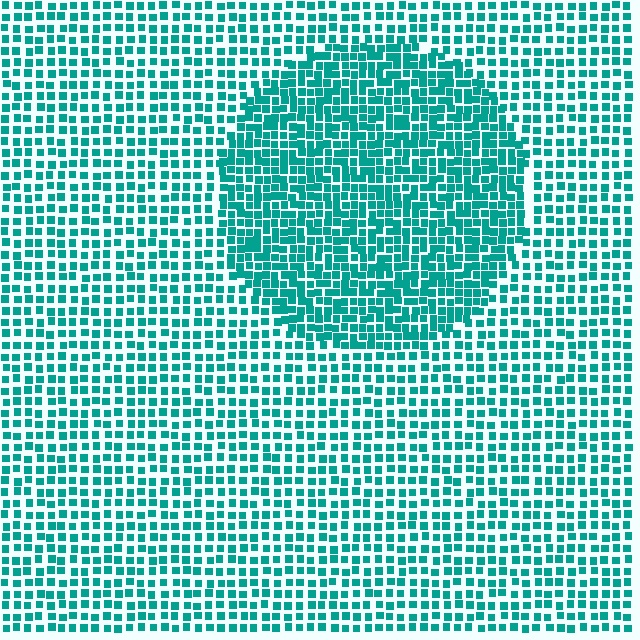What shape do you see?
I see a circle.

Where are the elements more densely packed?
The elements are more densely packed inside the circle boundary.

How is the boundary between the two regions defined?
The boundary is defined by a change in element density (approximately 1.7x ratio). All elements are the same color, size, and shape.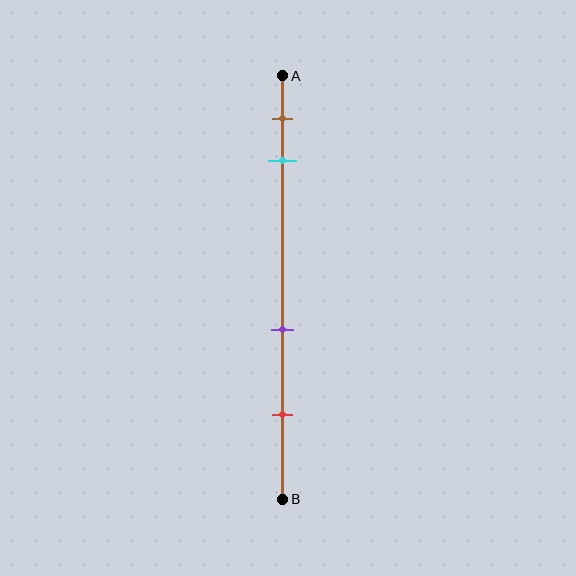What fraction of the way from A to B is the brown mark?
The brown mark is approximately 10% (0.1) of the way from A to B.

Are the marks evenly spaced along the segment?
No, the marks are not evenly spaced.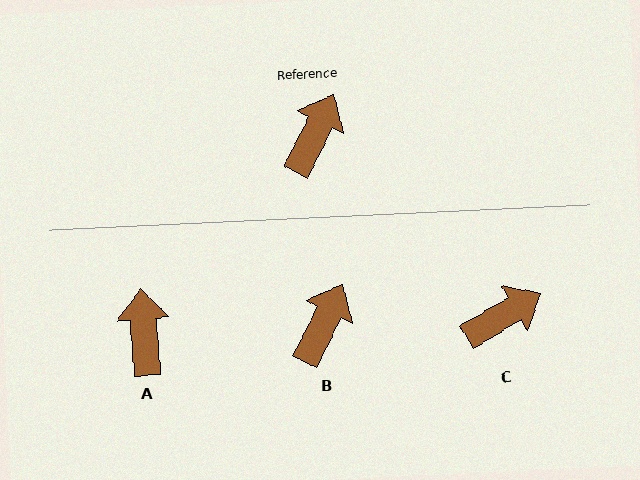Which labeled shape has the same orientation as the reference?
B.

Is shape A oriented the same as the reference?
No, it is off by about 31 degrees.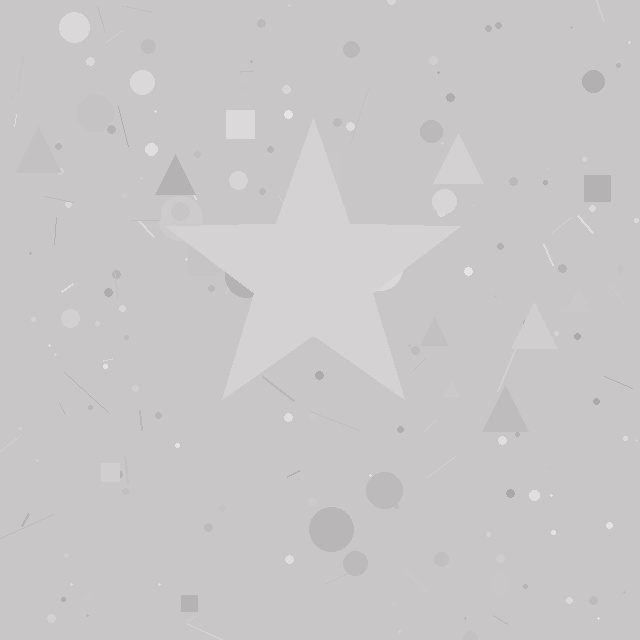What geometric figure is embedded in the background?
A star is embedded in the background.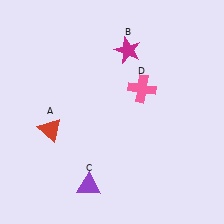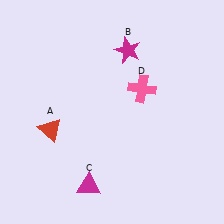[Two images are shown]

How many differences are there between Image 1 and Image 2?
There is 1 difference between the two images.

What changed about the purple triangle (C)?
In Image 1, C is purple. In Image 2, it changed to magenta.